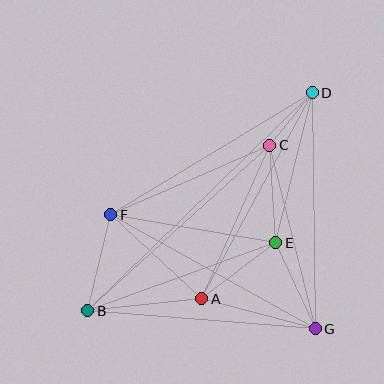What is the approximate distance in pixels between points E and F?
The distance between E and F is approximately 168 pixels.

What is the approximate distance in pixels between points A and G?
The distance between A and G is approximately 117 pixels.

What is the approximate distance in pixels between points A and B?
The distance between A and B is approximately 115 pixels.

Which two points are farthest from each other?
Points B and D are farthest from each other.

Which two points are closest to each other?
Points C and D are closest to each other.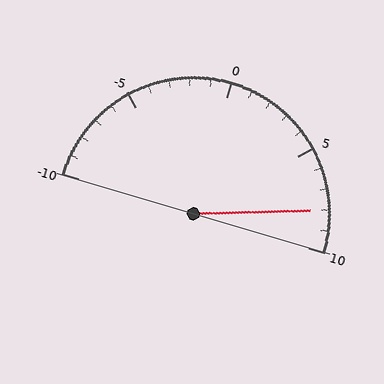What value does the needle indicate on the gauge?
The needle indicates approximately 8.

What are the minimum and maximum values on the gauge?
The gauge ranges from -10 to 10.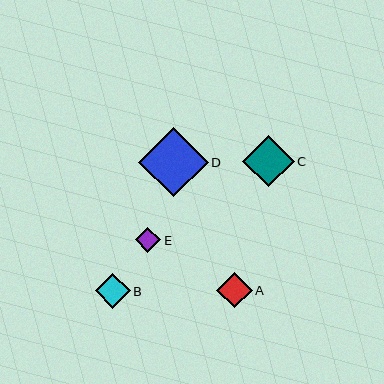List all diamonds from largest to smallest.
From largest to smallest: D, C, A, B, E.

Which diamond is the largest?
Diamond D is the largest with a size of approximately 69 pixels.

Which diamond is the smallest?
Diamond E is the smallest with a size of approximately 26 pixels.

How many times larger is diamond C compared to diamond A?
Diamond C is approximately 1.4 times the size of diamond A.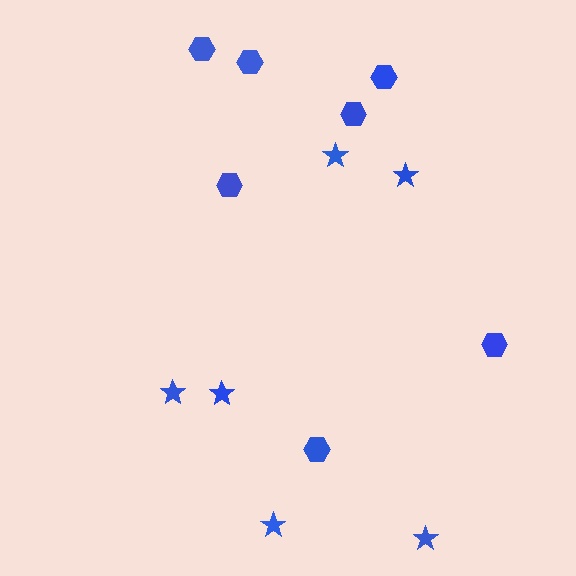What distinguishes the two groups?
There are 2 groups: one group of hexagons (7) and one group of stars (6).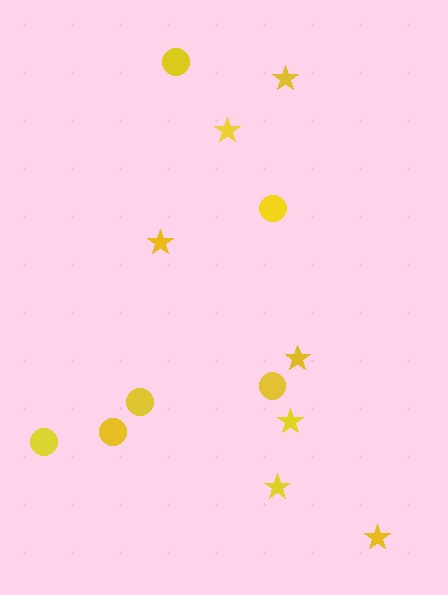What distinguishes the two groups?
There are 2 groups: one group of circles (6) and one group of stars (7).